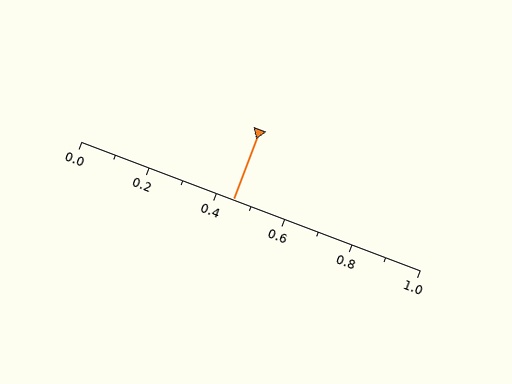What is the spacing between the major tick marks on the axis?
The major ticks are spaced 0.2 apart.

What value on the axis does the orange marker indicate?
The marker indicates approximately 0.45.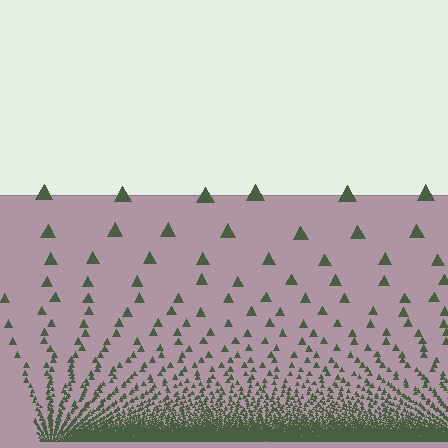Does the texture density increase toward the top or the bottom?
Density increases toward the bottom.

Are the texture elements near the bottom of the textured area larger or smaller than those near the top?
Smaller. The gradient is inverted — elements near the bottom are smaller and denser.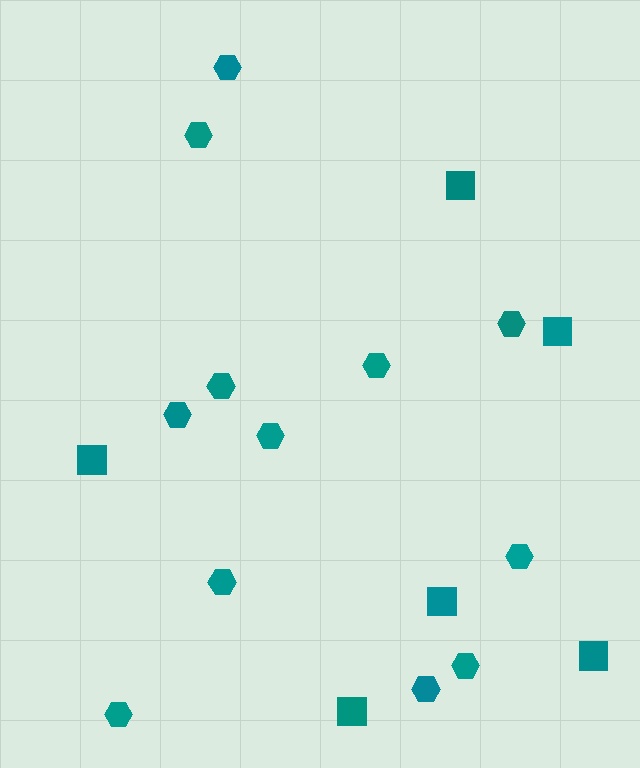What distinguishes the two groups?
There are 2 groups: one group of squares (6) and one group of hexagons (12).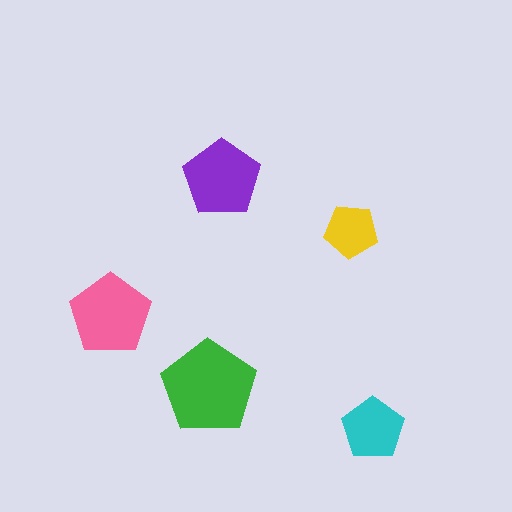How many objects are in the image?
There are 5 objects in the image.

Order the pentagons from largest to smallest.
the green one, the pink one, the purple one, the cyan one, the yellow one.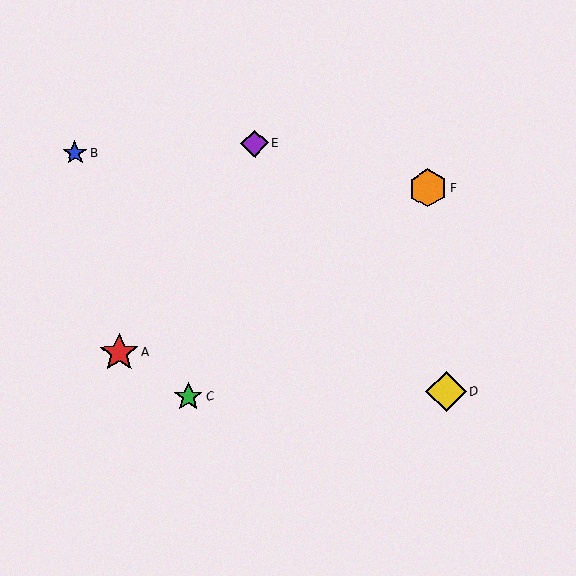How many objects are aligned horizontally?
2 objects (C, D) are aligned horizontally.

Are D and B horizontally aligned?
No, D is at y≈392 and B is at y≈153.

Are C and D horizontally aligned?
Yes, both are at y≈397.